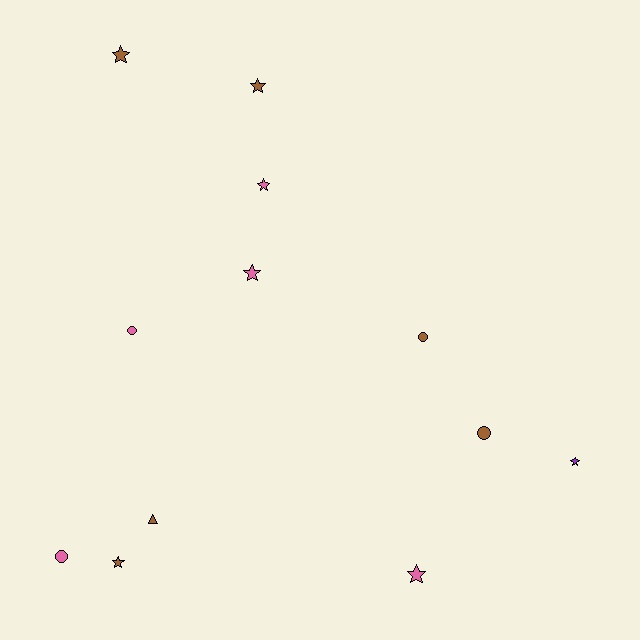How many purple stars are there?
There is 1 purple star.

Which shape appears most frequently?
Star, with 7 objects.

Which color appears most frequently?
Brown, with 6 objects.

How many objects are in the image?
There are 12 objects.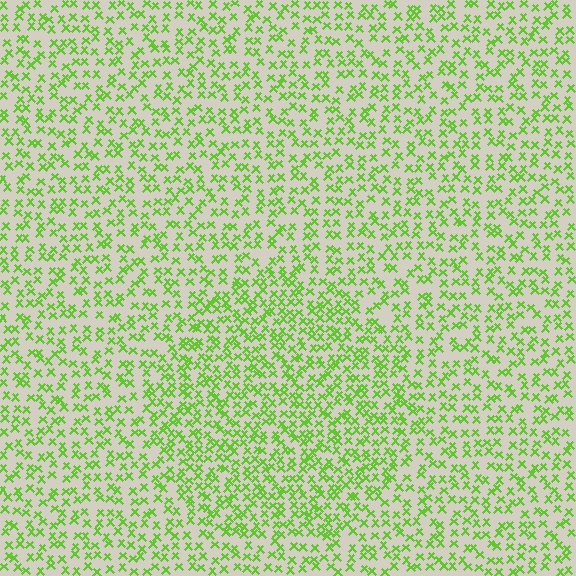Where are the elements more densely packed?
The elements are more densely packed inside the circle boundary.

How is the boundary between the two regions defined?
The boundary is defined by a change in element density (approximately 1.5x ratio). All elements are the same color, size, and shape.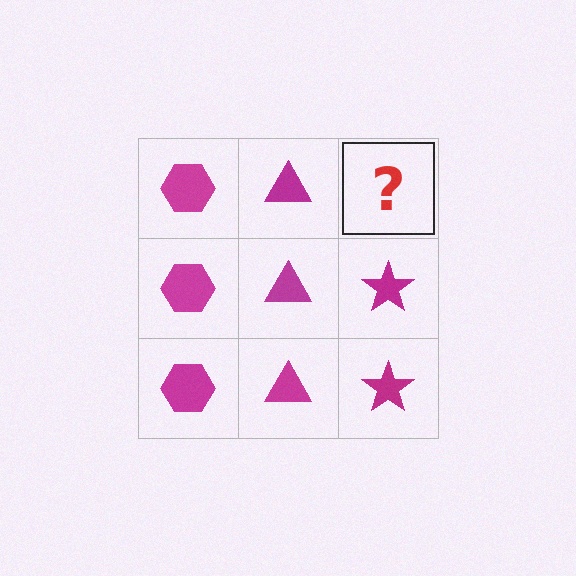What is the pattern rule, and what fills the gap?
The rule is that each column has a consistent shape. The gap should be filled with a magenta star.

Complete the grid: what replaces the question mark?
The question mark should be replaced with a magenta star.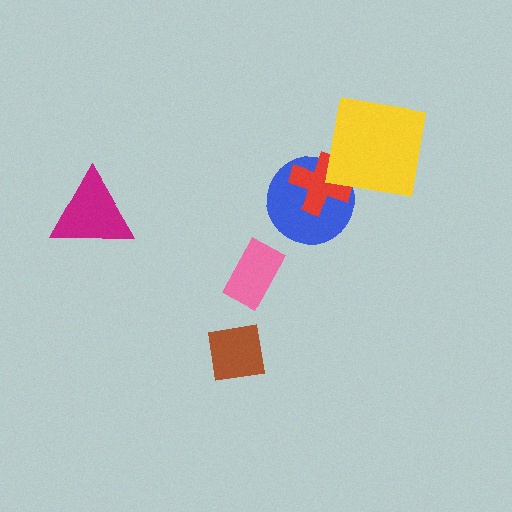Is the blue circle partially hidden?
Yes, it is partially covered by another shape.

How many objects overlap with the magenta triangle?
0 objects overlap with the magenta triangle.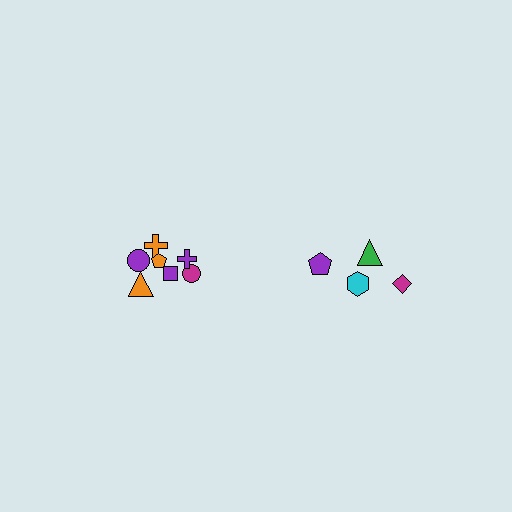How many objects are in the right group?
There are 4 objects.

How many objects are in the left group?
There are 7 objects.